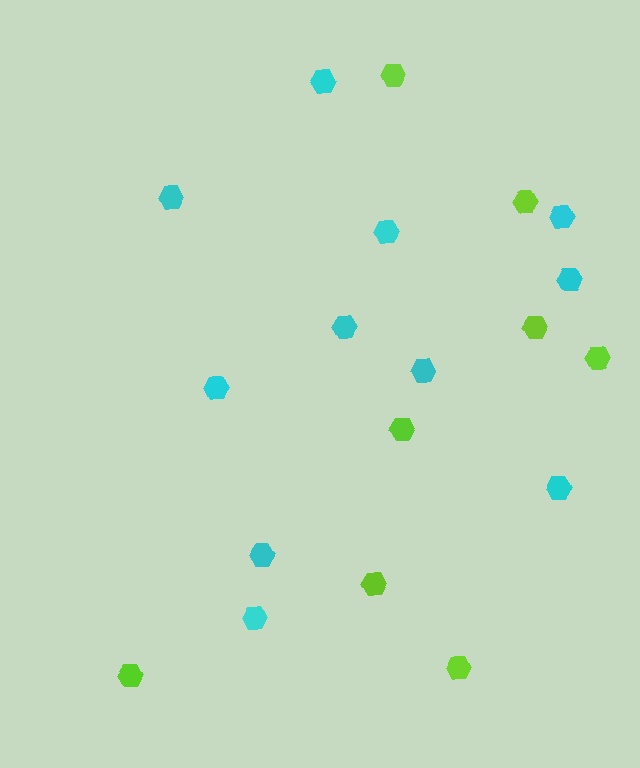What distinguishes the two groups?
There are 2 groups: one group of lime hexagons (8) and one group of cyan hexagons (11).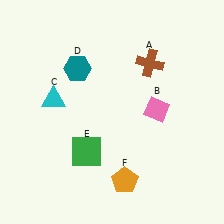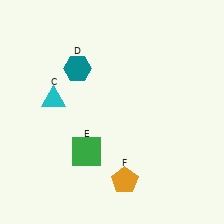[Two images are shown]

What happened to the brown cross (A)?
The brown cross (A) was removed in Image 2. It was in the top-right area of Image 1.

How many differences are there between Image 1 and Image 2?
There are 2 differences between the two images.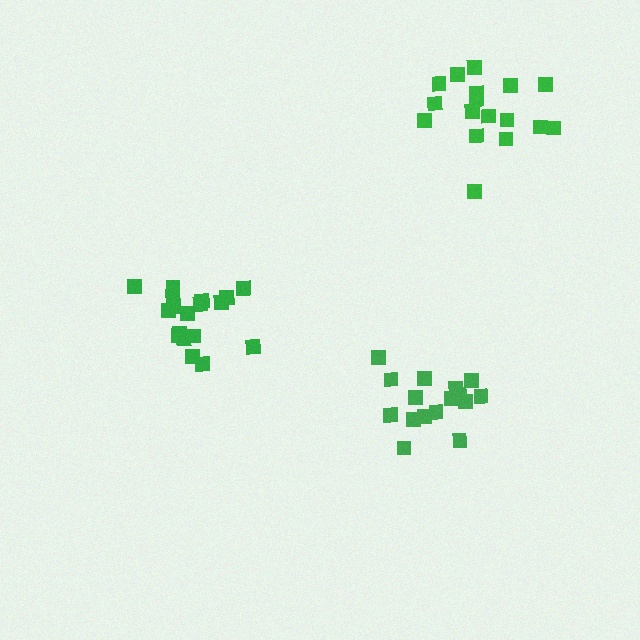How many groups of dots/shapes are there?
There are 3 groups.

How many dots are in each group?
Group 1: 18 dots, Group 2: 16 dots, Group 3: 17 dots (51 total).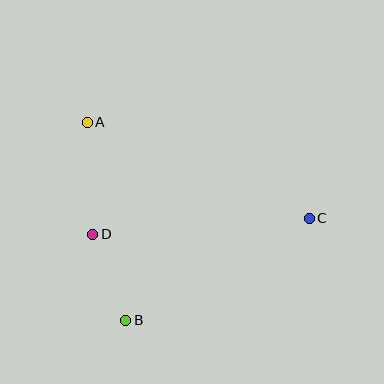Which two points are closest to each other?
Points B and D are closest to each other.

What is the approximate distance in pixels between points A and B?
The distance between A and B is approximately 202 pixels.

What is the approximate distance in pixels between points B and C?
The distance between B and C is approximately 210 pixels.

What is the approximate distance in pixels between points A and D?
The distance between A and D is approximately 112 pixels.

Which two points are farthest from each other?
Points A and C are farthest from each other.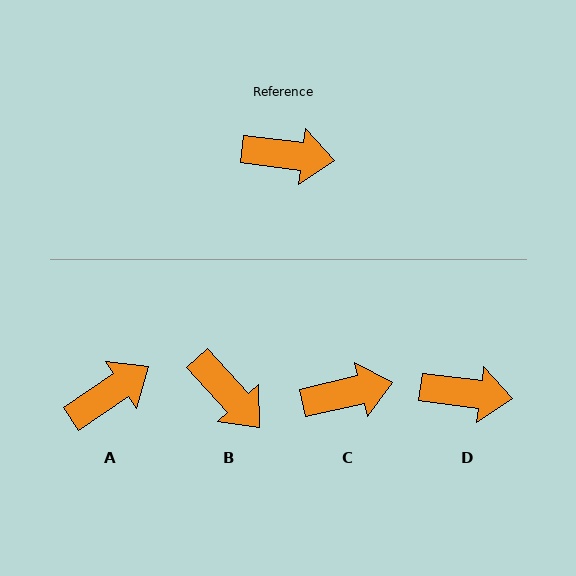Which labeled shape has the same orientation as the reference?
D.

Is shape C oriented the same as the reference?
No, it is off by about 20 degrees.